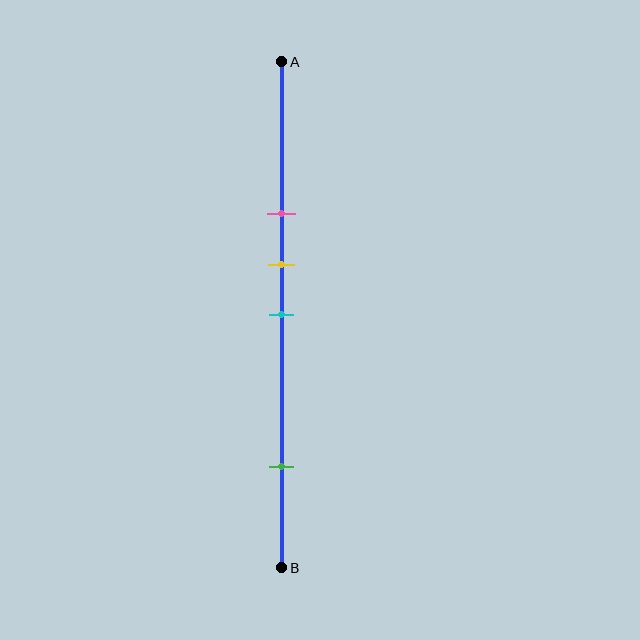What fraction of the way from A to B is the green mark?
The green mark is approximately 80% (0.8) of the way from A to B.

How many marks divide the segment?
There are 4 marks dividing the segment.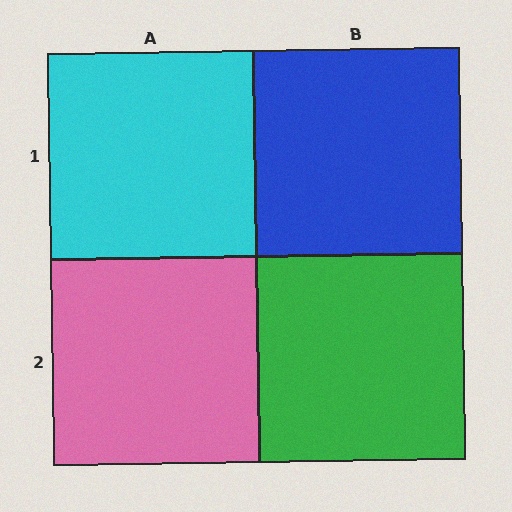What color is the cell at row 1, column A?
Cyan.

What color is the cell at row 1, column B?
Blue.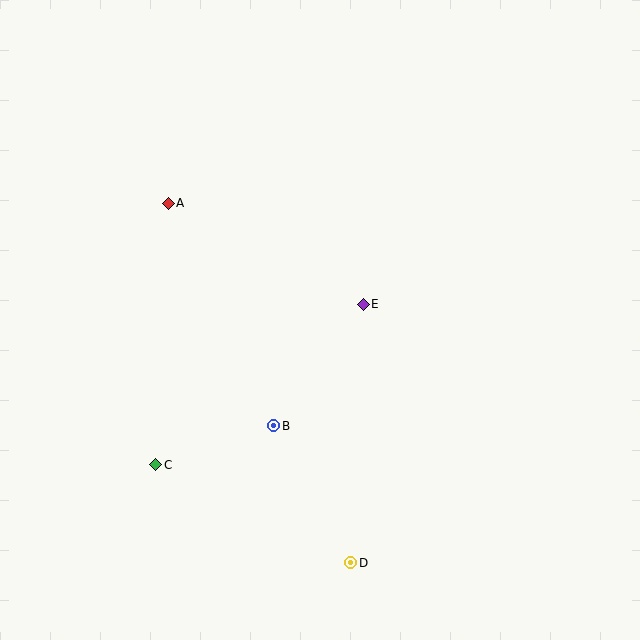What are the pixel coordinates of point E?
Point E is at (363, 304).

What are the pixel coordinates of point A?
Point A is at (168, 203).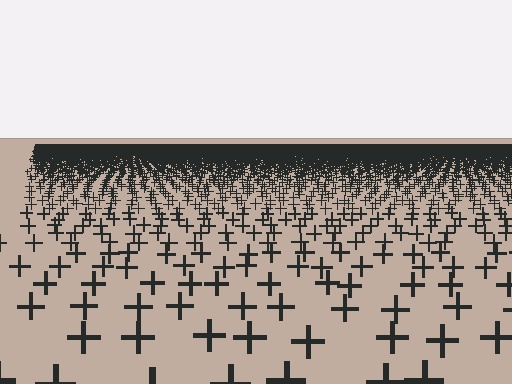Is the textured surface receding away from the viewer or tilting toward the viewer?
The surface is receding away from the viewer. Texture elements get smaller and denser toward the top.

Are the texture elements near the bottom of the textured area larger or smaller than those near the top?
Larger. Near the bottom, elements are closer to the viewer and appear at a bigger on-screen size.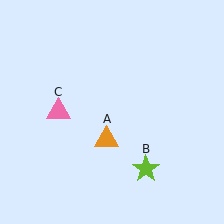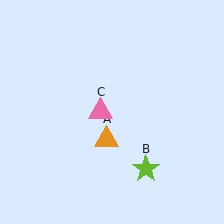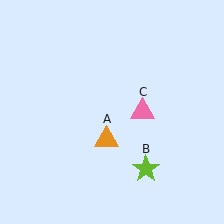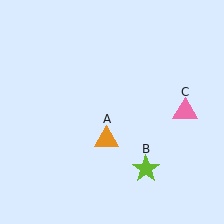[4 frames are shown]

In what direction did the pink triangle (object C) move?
The pink triangle (object C) moved right.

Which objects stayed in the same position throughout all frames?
Orange triangle (object A) and lime star (object B) remained stationary.